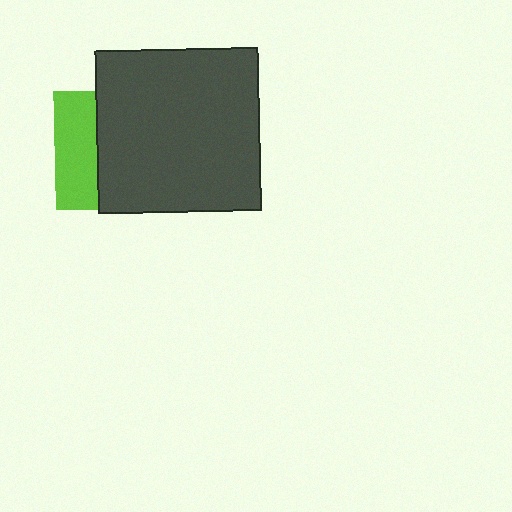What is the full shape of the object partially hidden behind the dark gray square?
The partially hidden object is a lime square.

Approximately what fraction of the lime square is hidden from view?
Roughly 65% of the lime square is hidden behind the dark gray square.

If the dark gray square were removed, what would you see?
You would see the complete lime square.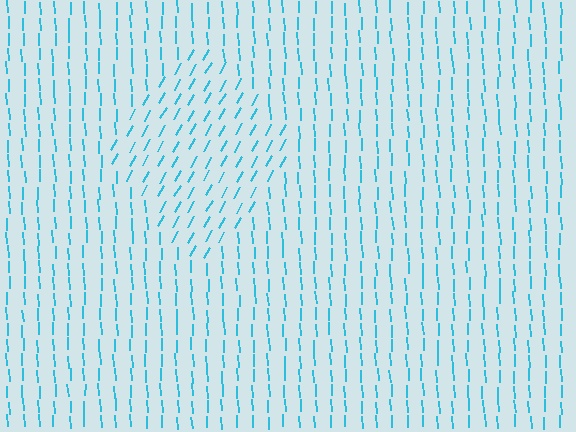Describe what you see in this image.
The image is filled with small cyan line segments. A diamond region in the image has lines oriented differently from the surrounding lines, creating a visible texture boundary.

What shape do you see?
I see a diamond.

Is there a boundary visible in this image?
Yes, there is a texture boundary formed by a change in line orientation.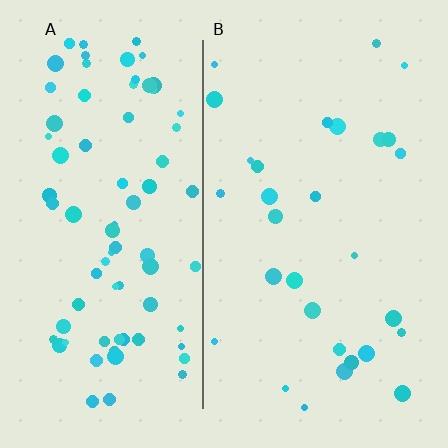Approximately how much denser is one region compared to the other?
Approximately 2.7× — region A over region B.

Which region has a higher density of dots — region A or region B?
A (the left).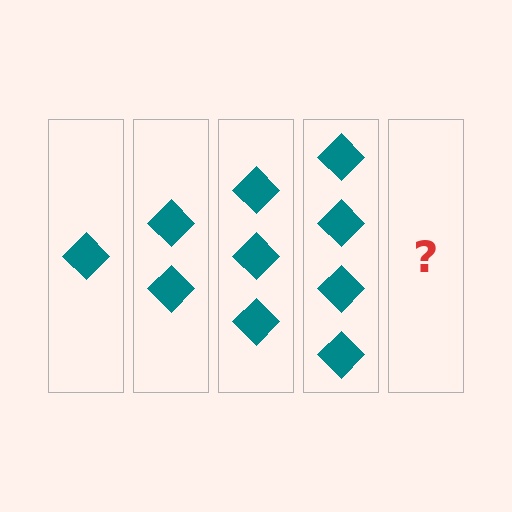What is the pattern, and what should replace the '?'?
The pattern is that each step adds one more diamond. The '?' should be 5 diamonds.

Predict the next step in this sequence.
The next step is 5 diamonds.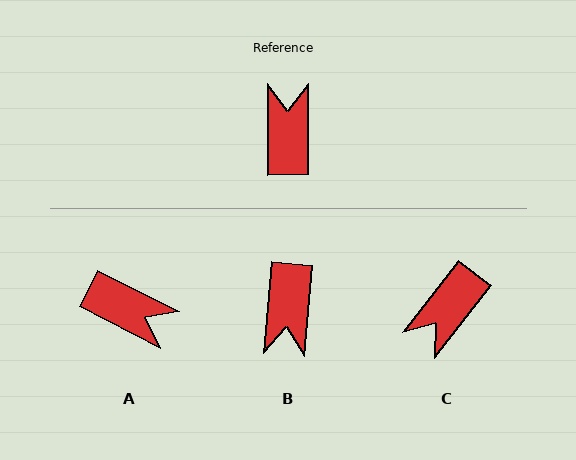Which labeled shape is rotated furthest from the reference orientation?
B, about 175 degrees away.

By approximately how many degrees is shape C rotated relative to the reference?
Approximately 142 degrees counter-clockwise.